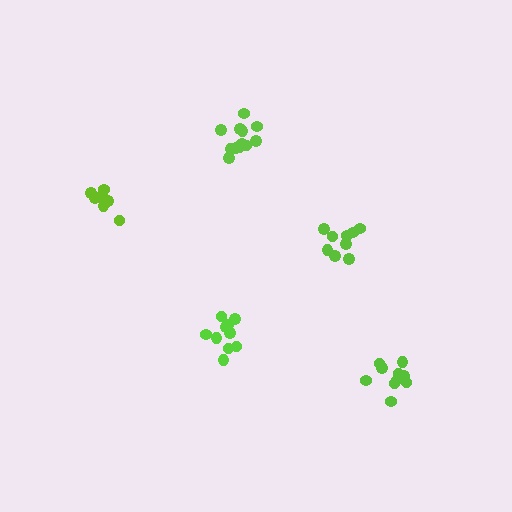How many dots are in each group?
Group 1: 7 dots, Group 2: 9 dots, Group 3: 10 dots, Group 4: 10 dots, Group 5: 12 dots (48 total).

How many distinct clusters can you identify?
There are 5 distinct clusters.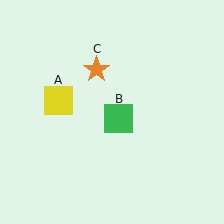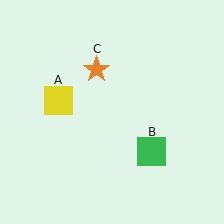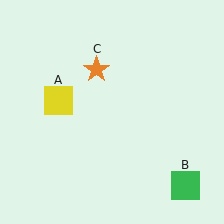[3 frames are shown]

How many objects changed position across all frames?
1 object changed position: green square (object B).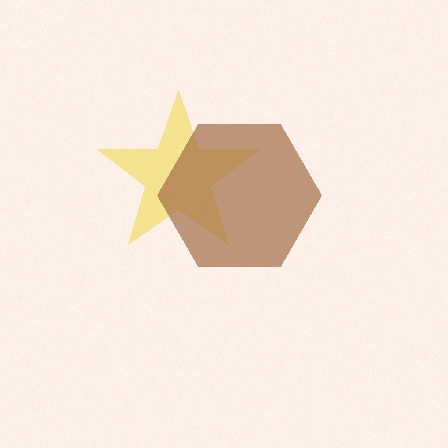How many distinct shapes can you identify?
There are 2 distinct shapes: a yellow star, a brown hexagon.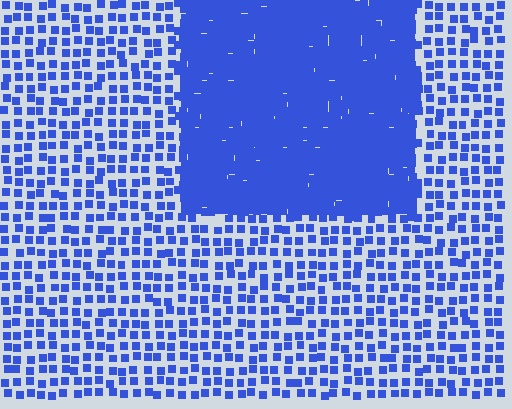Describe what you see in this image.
The image contains small blue elements arranged at two different densities. A rectangle-shaped region is visible where the elements are more densely packed than the surrounding area.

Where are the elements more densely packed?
The elements are more densely packed inside the rectangle boundary.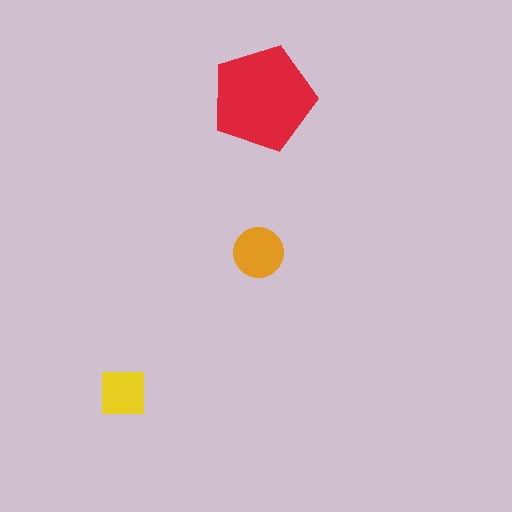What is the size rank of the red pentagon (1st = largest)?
1st.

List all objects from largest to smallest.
The red pentagon, the orange circle, the yellow square.